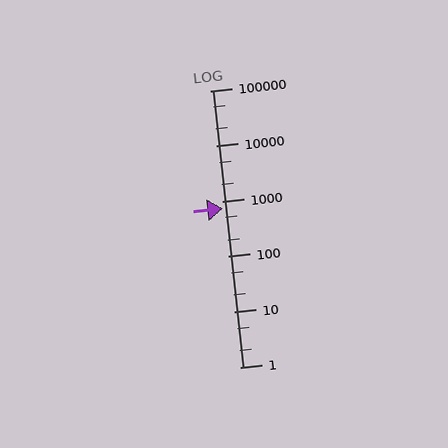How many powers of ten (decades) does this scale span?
The scale spans 5 decades, from 1 to 100000.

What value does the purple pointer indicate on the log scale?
The pointer indicates approximately 750.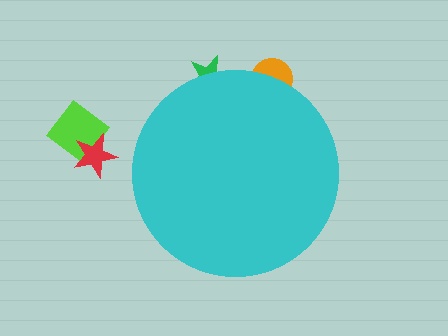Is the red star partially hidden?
No, the red star is fully visible.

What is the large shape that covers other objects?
A cyan circle.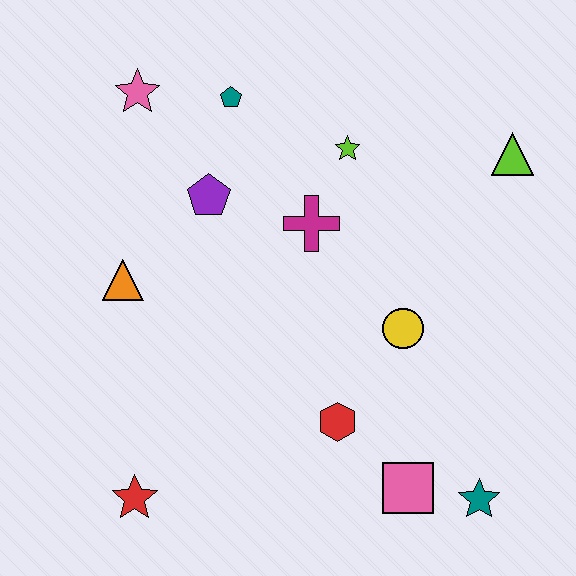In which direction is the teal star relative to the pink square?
The teal star is to the right of the pink square.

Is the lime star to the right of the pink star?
Yes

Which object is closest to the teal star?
The pink square is closest to the teal star.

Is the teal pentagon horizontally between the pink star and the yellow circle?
Yes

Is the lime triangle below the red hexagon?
No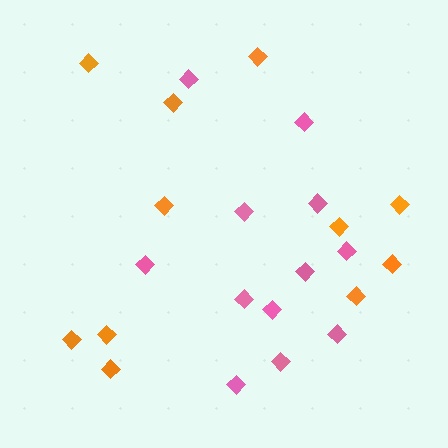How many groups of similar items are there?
There are 2 groups: one group of orange diamonds (11) and one group of pink diamonds (12).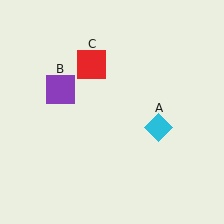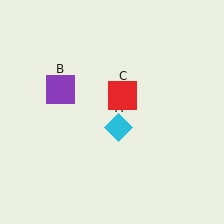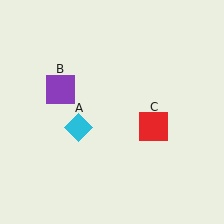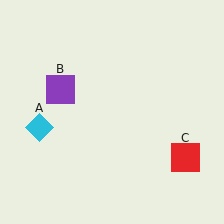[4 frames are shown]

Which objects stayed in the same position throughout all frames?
Purple square (object B) remained stationary.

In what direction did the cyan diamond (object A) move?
The cyan diamond (object A) moved left.